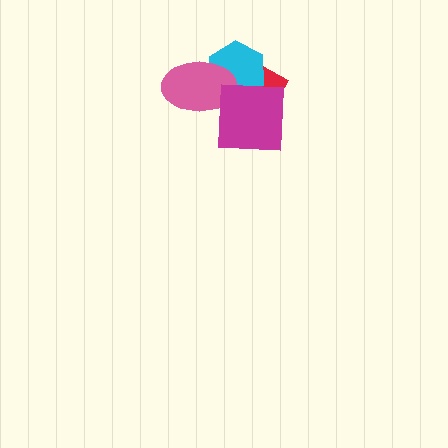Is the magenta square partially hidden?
No, no other shape covers it.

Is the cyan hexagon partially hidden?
Yes, it is partially covered by another shape.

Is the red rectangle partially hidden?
Yes, it is partially covered by another shape.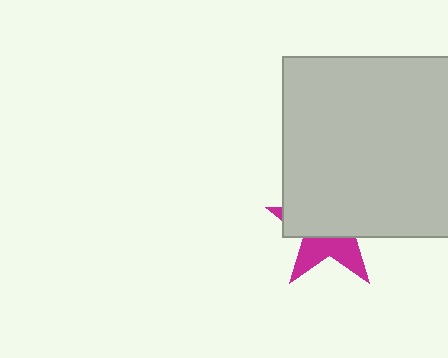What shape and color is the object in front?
The object in front is a light gray rectangle.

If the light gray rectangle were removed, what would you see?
You would see the complete magenta star.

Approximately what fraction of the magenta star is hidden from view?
Roughly 62% of the magenta star is hidden behind the light gray rectangle.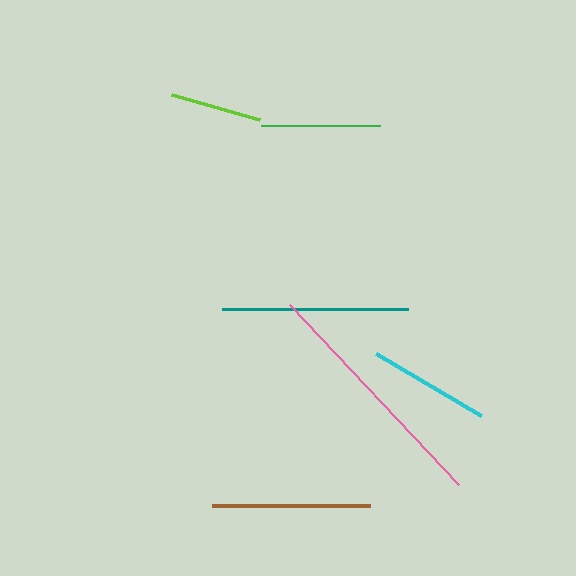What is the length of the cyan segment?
The cyan segment is approximately 122 pixels long.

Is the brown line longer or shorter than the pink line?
The pink line is longer than the brown line.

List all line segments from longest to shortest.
From longest to shortest: pink, teal, brown, cyan, green, lime.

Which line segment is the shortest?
The lime line is the shortest at approximately 92 pixels.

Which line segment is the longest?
The pink line is the longest at approximately 247 pixels.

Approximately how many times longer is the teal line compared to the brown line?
The teal line is approximately 1.2 times the length of the brown line.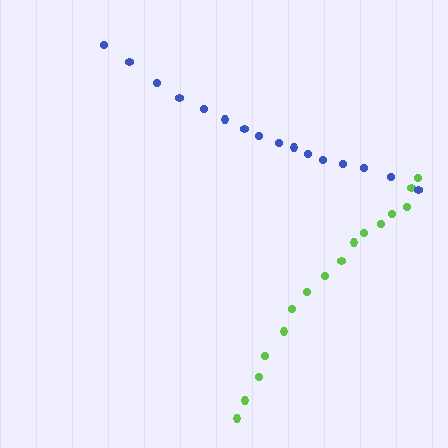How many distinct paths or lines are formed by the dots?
There are 2 distinct paths.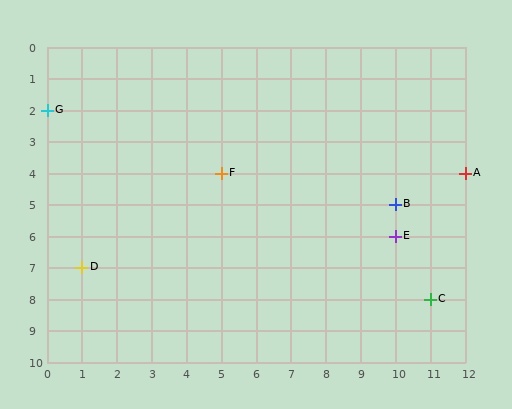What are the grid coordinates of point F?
Point F is at grid coordinates (5, 4).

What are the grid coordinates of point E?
Point E is at grid coordinates (10, 6).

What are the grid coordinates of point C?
Point C is at grid coordinates (11, 8).